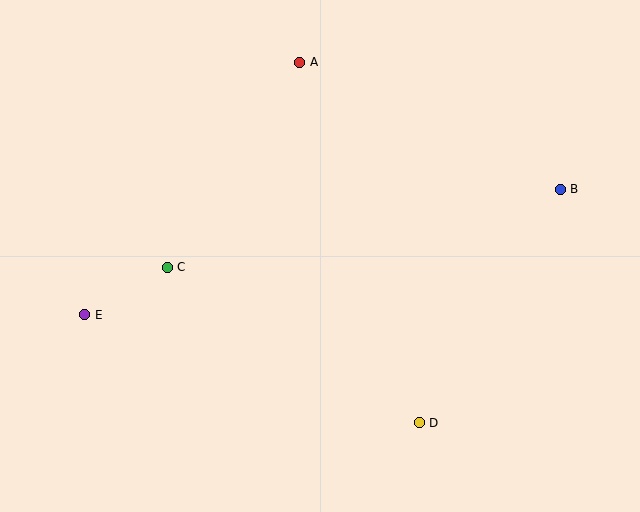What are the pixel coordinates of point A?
Point A is at (300, 62).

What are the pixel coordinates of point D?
Point D is at (419, 423).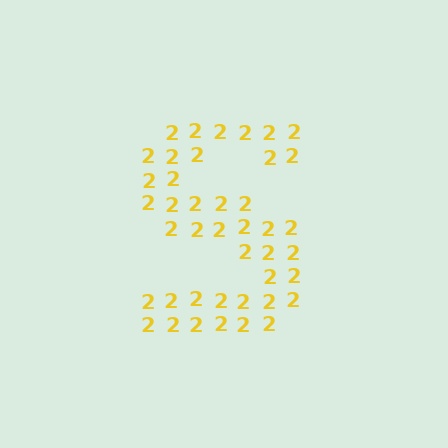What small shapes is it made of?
It is made of small digit 2's.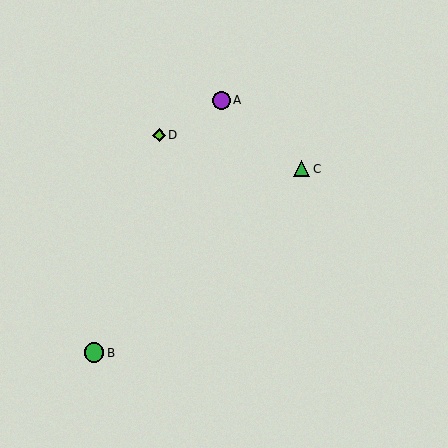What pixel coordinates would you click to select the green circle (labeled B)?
Click at (94, 353) to select the green circle B.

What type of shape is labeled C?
Shape C is a green triangle.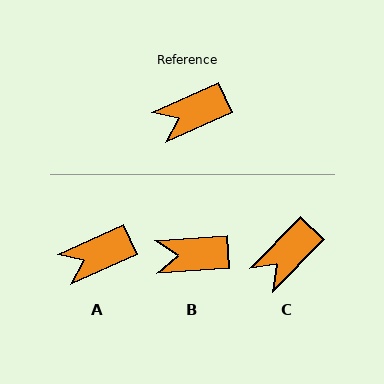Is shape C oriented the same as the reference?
No, it is off by about 21 degrees.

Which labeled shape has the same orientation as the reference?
A.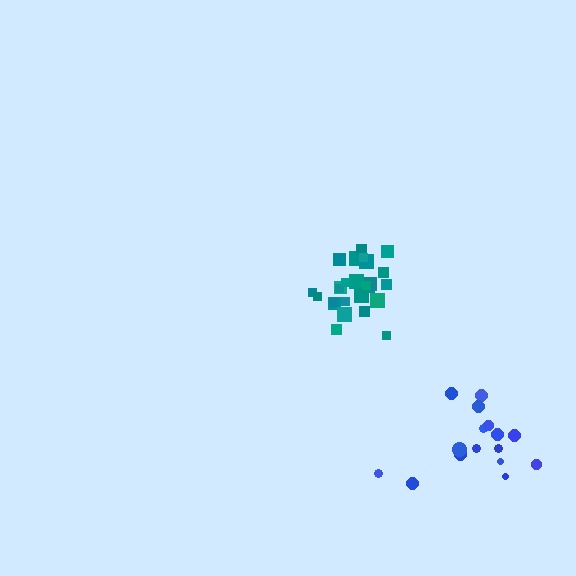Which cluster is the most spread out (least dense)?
Blue.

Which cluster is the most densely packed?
Teal.